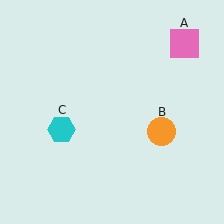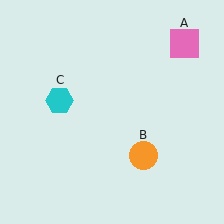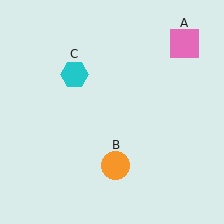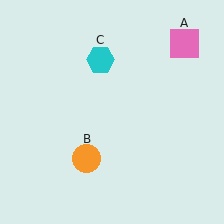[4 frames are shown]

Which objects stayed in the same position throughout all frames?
Pink square (object A) remained stationary.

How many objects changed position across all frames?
2 objects changed position: orange circle (object B), cyan hexagon (object C).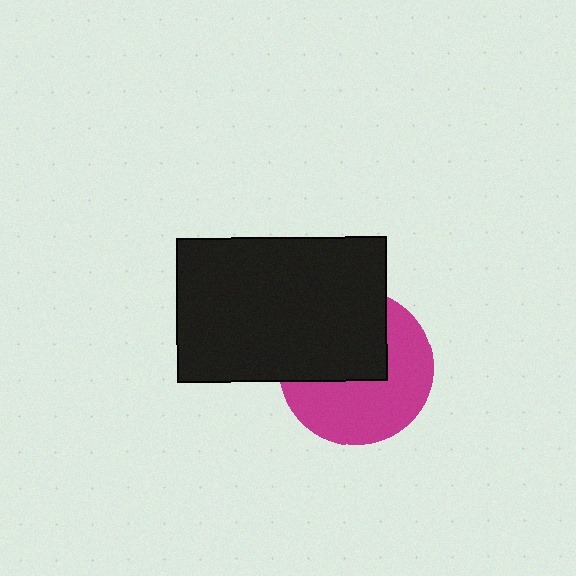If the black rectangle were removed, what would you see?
You would see the complete magenta circle.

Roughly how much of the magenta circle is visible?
About half of it is visible (roughly 55%).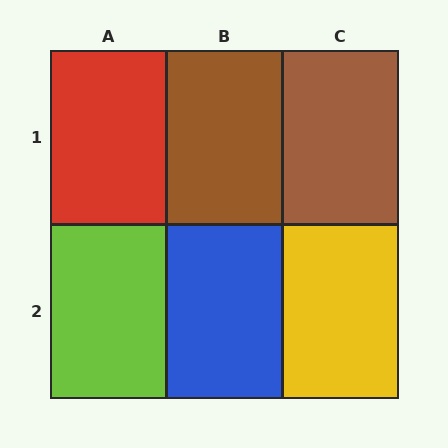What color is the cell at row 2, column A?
Lime.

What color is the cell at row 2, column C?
Yellow.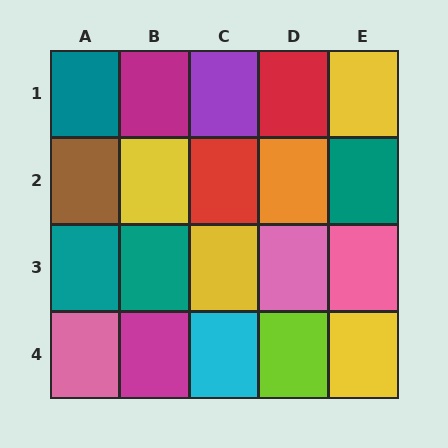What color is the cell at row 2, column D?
Orange.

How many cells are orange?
1 cell is orange.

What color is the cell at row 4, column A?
Pink.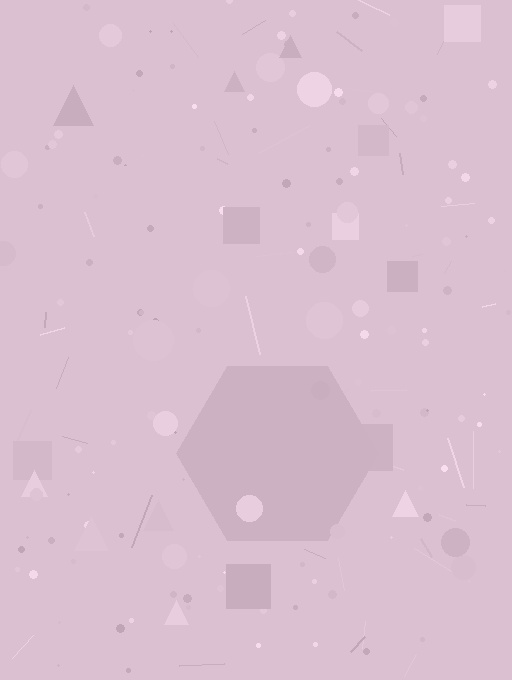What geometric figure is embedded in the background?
A hexagon is embedded in the background.